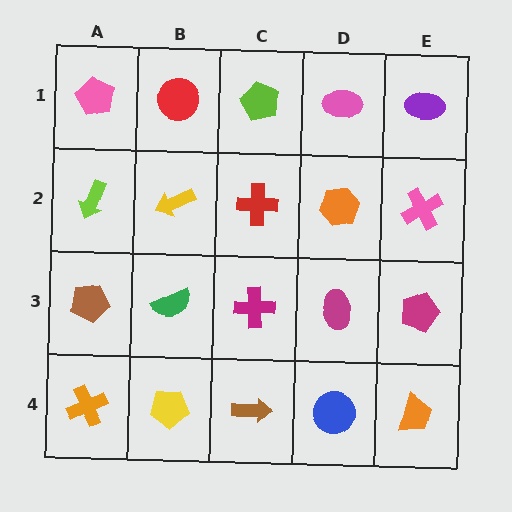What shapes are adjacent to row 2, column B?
A red circle (row 1, column B), a green semicircle (row 3, column B), a lime arrow (row 2, column A), a red cross (row 2, column C).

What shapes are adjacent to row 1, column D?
An orange hexagon (row 2, column D), a lime pentagon (row 1, column C), a purple ellipse (row 1, column E).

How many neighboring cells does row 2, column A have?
3.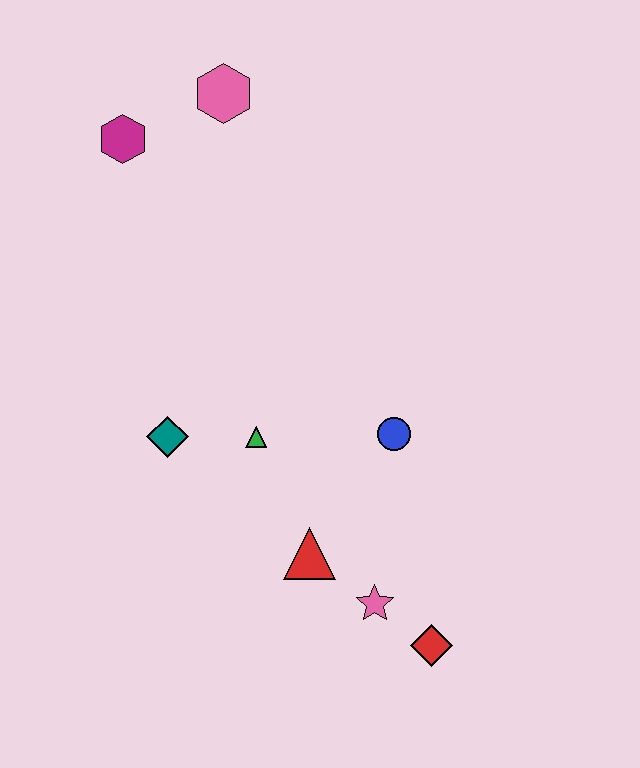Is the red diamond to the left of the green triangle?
No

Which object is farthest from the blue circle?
The magenta hexagon is farthest from the blue circle.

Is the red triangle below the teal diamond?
Yes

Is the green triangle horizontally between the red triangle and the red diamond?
No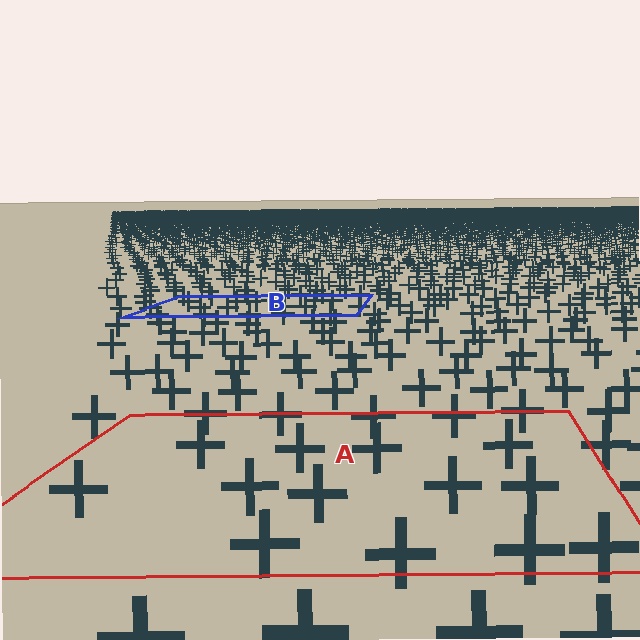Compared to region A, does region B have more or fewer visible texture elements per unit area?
Region B has more texture elements per unit area — they are packed more densely because it is farther away.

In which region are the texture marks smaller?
The texture marks are smaller in region B, because it is farther away.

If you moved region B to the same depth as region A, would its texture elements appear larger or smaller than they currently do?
They would appear larger. At a closer depth, the same texture elements are projected at a bigger on-screen size.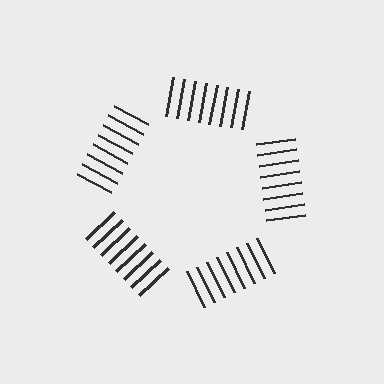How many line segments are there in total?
40 — 8 along each of the 5 edges.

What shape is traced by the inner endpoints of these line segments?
An illusory pentagon — the line segments terminate on its edges but no continuous stroke is drawn.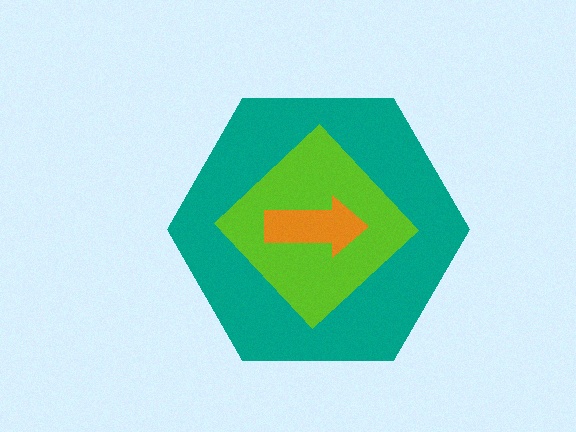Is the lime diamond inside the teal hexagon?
Yes.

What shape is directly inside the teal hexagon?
The lime diamond.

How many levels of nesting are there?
3.